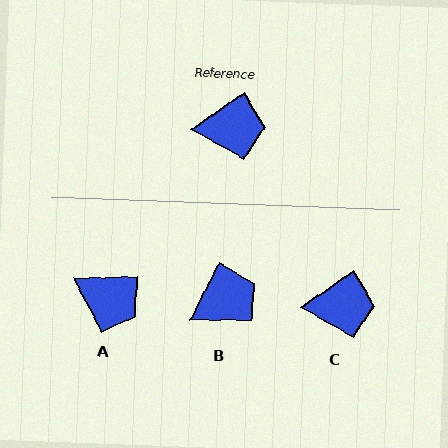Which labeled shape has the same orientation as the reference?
C.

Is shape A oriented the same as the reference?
No, it is off by about 33 degrees.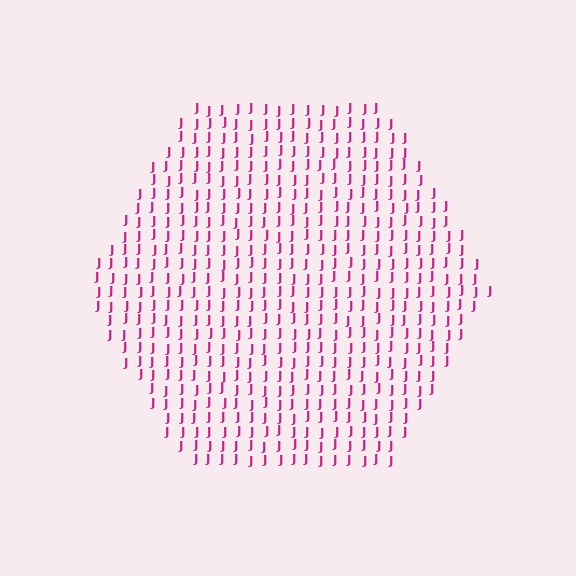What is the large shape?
The large shape is a hexagon.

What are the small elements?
The small elements are letter J's.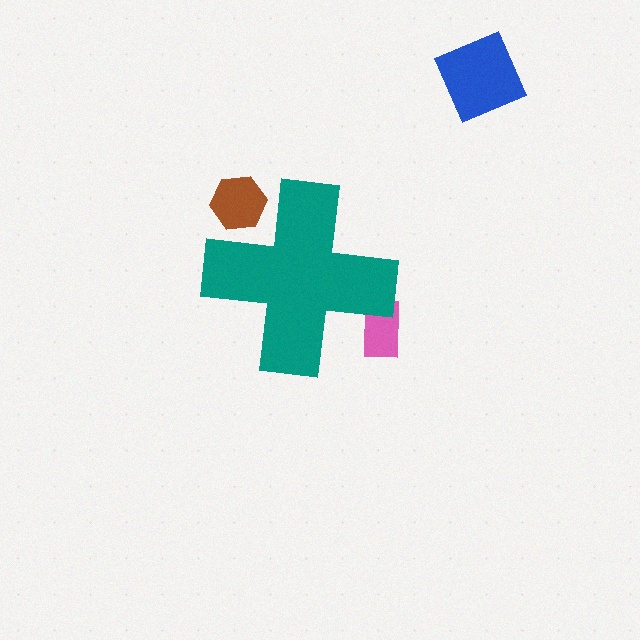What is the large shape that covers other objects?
A teal cross.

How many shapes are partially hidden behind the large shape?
2 shapes are partially hidden.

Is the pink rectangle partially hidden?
Yes, the pink rectangle is partially hidden behind the teal cross.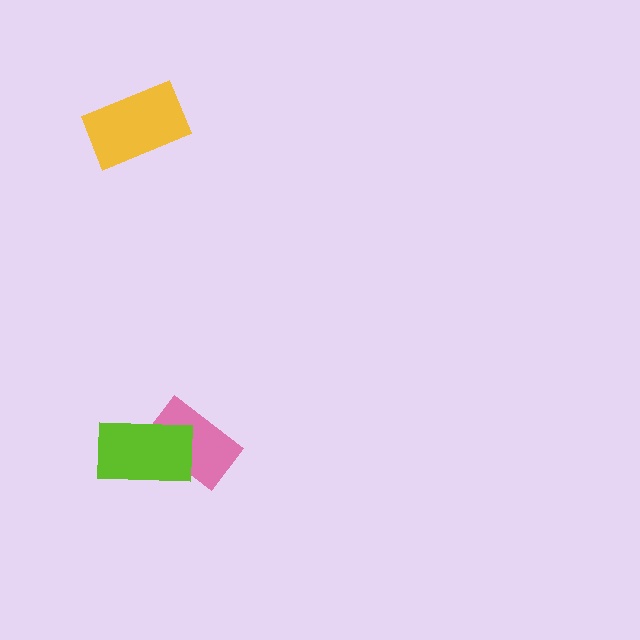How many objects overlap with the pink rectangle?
1 object overlaps with the pink rectangle.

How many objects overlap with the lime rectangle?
1 object overlaps with the lime rectangle.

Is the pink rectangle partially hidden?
Yes, it is partially covered by another shape.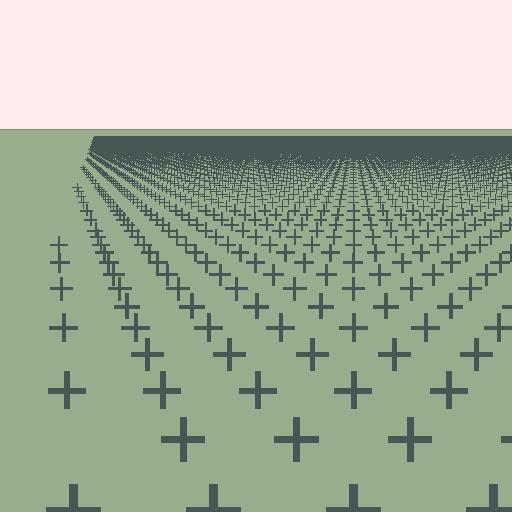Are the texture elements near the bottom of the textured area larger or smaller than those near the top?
Larger. Near the bottom, elements are closer to the viewer and appear at a bigger on-screen size.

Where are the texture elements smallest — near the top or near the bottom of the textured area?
Near the top.